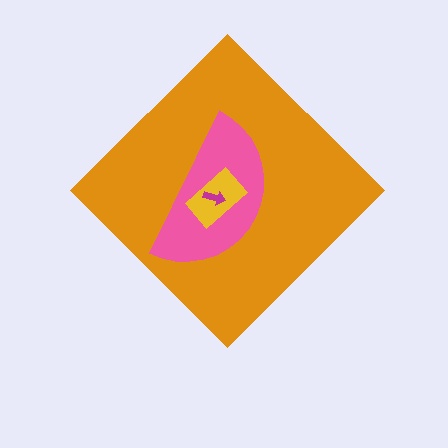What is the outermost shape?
The orange diamond.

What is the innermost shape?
The magenta arrow.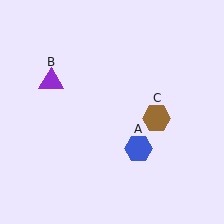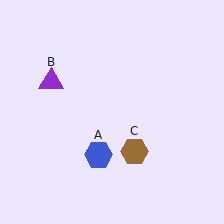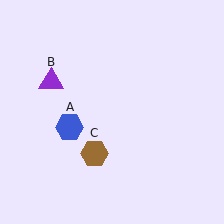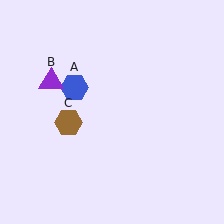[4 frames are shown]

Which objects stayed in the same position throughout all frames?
Purple triangle (object B) remained stationary.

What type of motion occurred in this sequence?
The blue hexagon (object A), brown hexagon (object C) rotated clockwise around the center of the scene.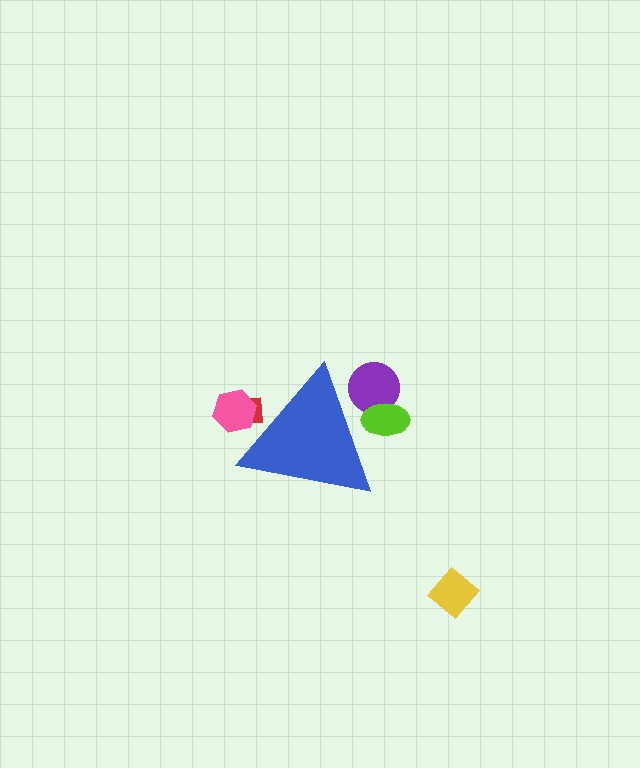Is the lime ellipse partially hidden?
Yes, the lime ellipse is partially hidden behind the blue triangle.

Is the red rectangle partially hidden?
Yes, the red rectangle is partially hidden behind the blue triangle.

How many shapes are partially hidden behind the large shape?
4 shapes are partially hidden.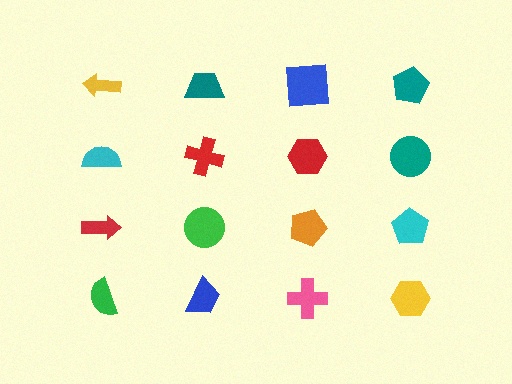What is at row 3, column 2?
A green circle.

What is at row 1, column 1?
A yellow arrow.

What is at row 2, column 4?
A teal circle.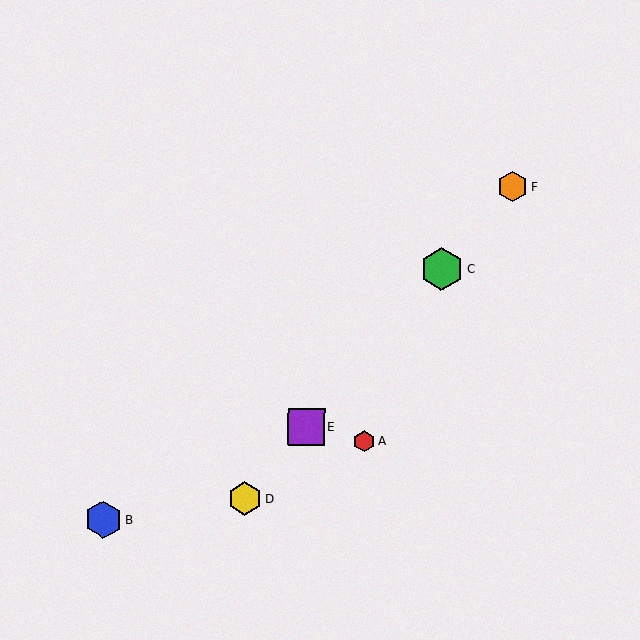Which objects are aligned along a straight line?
Objects C, D, E, F are aligned along a straight line.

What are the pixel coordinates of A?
Object A is at (364, 441).